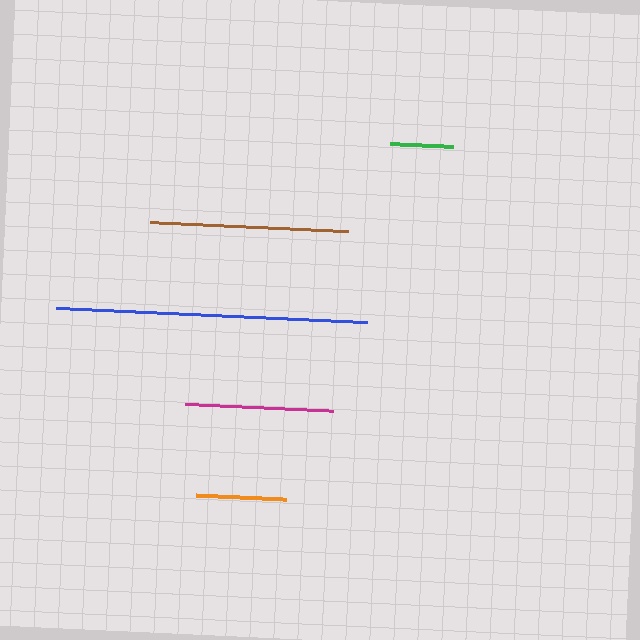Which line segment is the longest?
The blue line is the longest at approximately 311 pixels.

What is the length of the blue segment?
The blue segment is approximately 311 pixels long.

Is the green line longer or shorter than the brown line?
The brown line is longer than the green line.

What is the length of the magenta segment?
The magenta segment is approximately 148 pixels long.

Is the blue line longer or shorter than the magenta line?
The blue line is longer than the magenta line.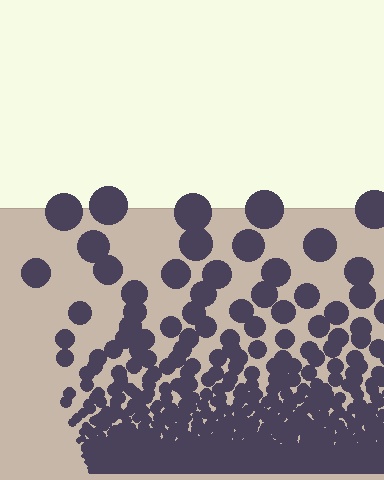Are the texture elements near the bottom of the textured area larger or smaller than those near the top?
Smaller. The gradient is inverted — elements near the bottom are smaller and denser.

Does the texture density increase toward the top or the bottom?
Density increases toward the bottom.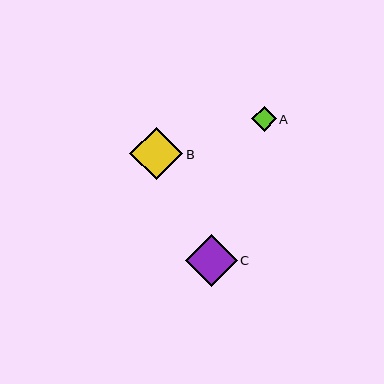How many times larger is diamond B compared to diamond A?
Diamond B is approximately 2.1 times the size of diamond A.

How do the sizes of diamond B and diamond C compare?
Diamond B and diamond C are approximately the same size.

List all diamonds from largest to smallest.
From largest to smallest: B, C, A.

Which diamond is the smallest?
Diamond A is the smallest with a size of approximately 25 pixels.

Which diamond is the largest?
Diamond B is the largest with a size of approximately 53 pixels.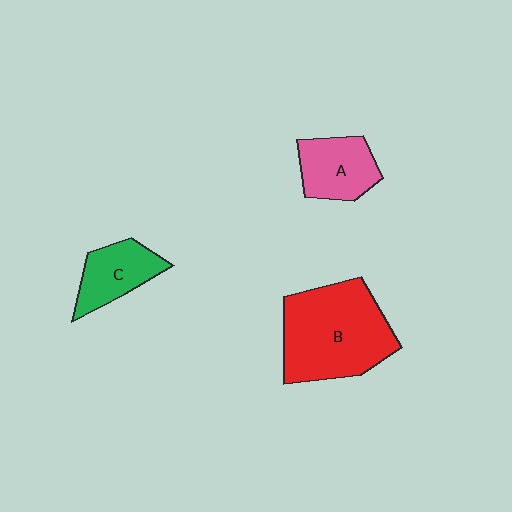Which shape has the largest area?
Shape B (red).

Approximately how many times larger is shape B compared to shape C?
Approximately 2.2 times.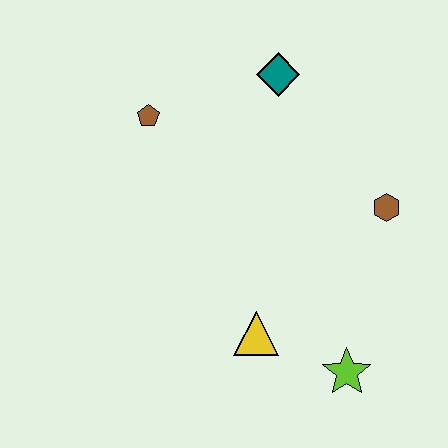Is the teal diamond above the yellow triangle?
Yes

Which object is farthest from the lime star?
The brown pentagon is farthest from the lime star.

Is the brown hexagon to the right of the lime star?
Yes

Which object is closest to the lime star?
The yellow triangle is closest to the lime star.